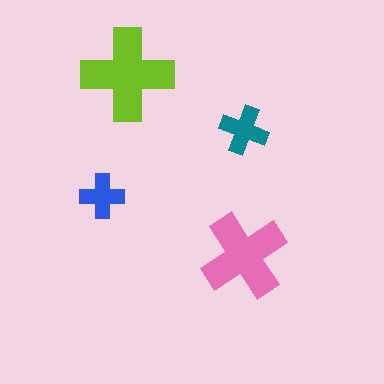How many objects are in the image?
There are 4 objects in the image.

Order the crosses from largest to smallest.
the lime one, the pink one, the teal one, the blue one.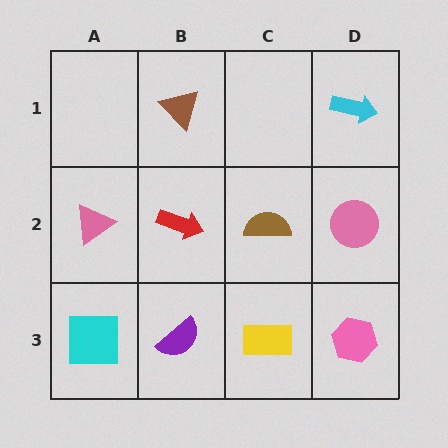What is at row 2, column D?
A pink circle.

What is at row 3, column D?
A pink hexagon.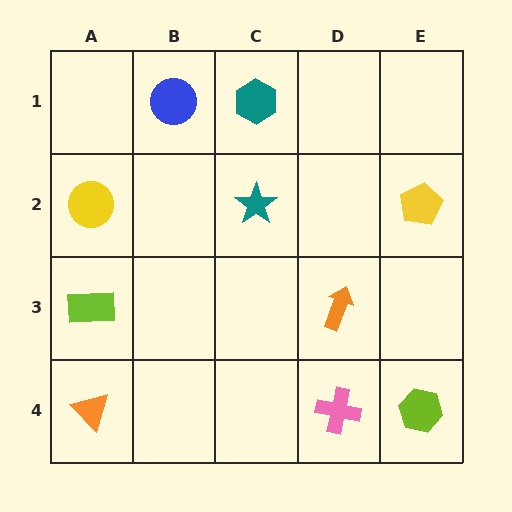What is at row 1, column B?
A blue circle.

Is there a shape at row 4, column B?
No, that cell is empty.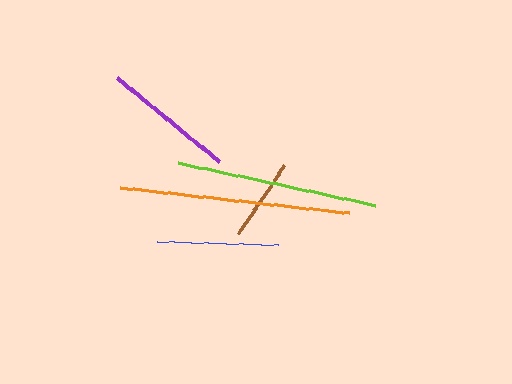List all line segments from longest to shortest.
From longest to shortest: orange, lime, purple, blue, brown.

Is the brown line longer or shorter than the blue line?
The blue line is longer than the brown line.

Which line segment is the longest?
The orange line is the longest at approximately 230 pixels.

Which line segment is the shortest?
The brown line is the shortest at approximately 83 pixels.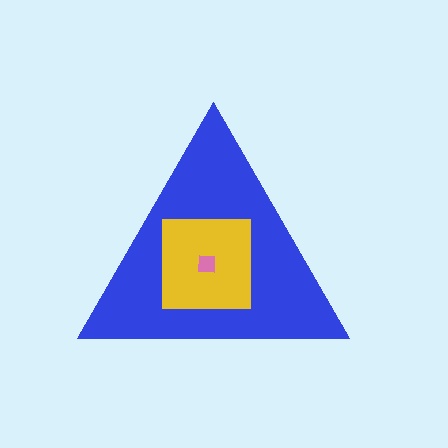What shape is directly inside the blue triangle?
The yellow square.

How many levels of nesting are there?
3.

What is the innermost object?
The pink square.